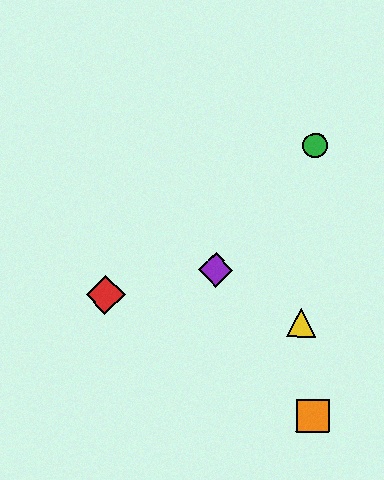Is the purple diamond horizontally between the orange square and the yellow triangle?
No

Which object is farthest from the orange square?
The green circle is farthest from the orange square.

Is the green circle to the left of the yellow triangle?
No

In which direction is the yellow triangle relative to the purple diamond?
The yellow triangle is to the right of the purple diamond.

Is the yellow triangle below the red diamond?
Yes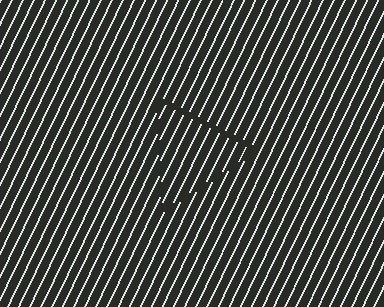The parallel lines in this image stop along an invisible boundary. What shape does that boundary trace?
An illusory triangle. The interior of the shape contains the same grating, shifted by half a period — the contour is defined by the phase discontinuity where line-ends from the inner and outer gratings abut.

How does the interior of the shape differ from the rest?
The interior of the shape contains the same grating, shifted by half a period — the contour is defined by the phase discontinuity where line-ends from the inner and outer gratings abut.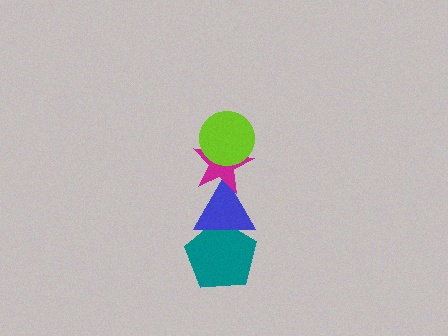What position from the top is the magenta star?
The magenta star is 2nd from the top.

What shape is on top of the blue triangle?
The magenta star is on top of the blue triangle.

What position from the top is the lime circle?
The lime circle is 1st from the top.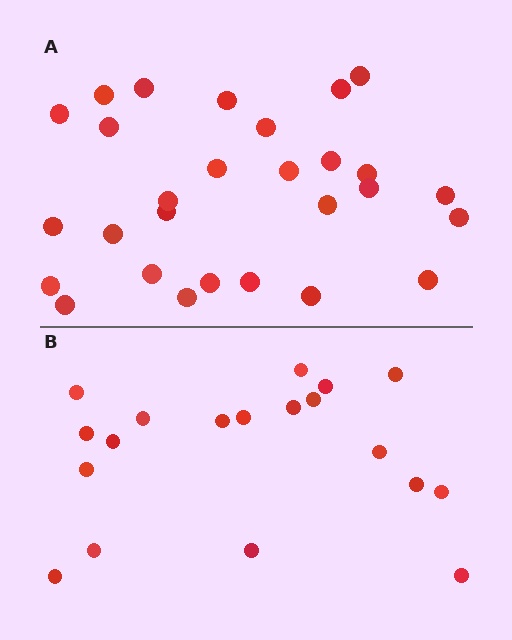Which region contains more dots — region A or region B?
Region A (the top region) has more dots.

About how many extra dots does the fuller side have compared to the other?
Region A has roughly 8 or so more dots than region B.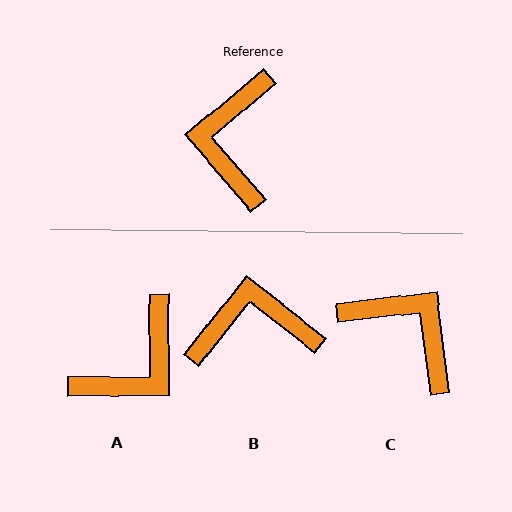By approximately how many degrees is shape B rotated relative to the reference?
Approximately 78 degrees clockwise.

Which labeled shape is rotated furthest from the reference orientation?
A, about 140 degrees away.